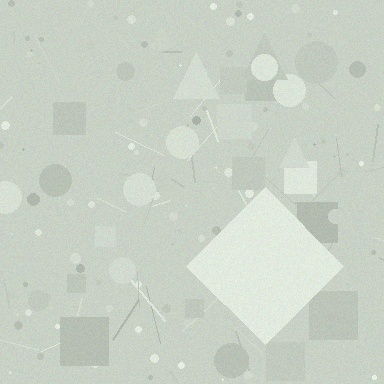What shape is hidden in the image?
A diamond is hidden in the image.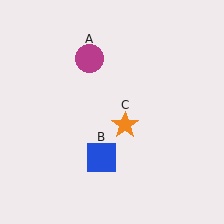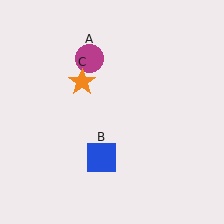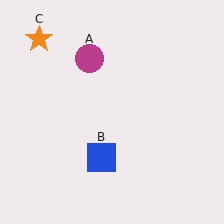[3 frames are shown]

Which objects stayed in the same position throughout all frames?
Magenta circle (object A) and blue square (object B) remained stationary.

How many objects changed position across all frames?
1 object changed position: orange star (object C).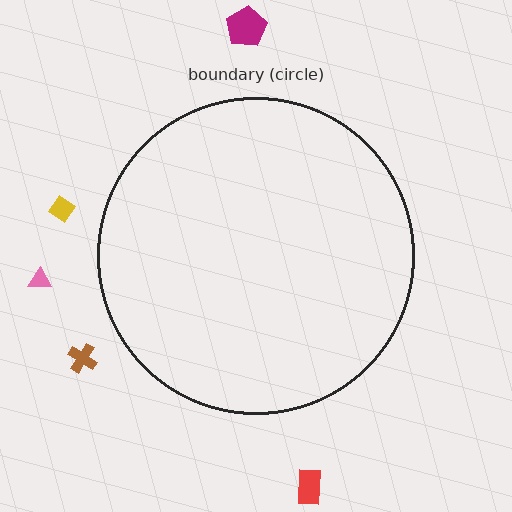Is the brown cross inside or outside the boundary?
Outside.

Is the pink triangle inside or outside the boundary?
Outside.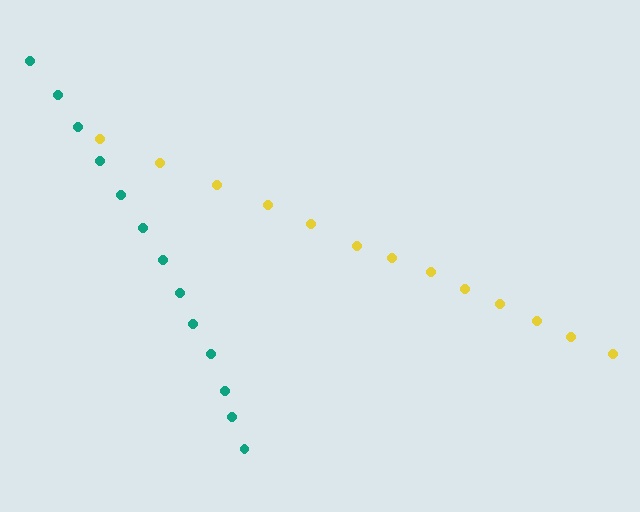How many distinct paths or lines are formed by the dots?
There are 2 distinct paths.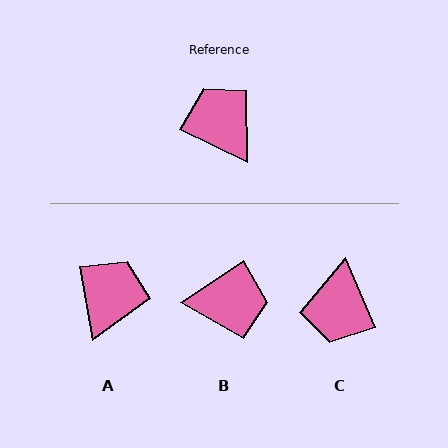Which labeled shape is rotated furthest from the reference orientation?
C, about 139 degrees away.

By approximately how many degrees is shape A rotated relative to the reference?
Approximately 55 degrees clockwise.